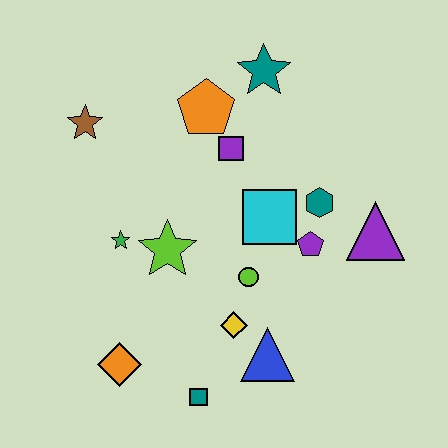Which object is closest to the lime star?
The green star is closest to the lime star.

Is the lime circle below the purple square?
Yes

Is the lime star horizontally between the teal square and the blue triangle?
No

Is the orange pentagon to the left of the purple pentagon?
Yes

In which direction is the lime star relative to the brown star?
The lime star is below the brown star.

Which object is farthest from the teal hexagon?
The orange diamond is farthest from the teal hexagon.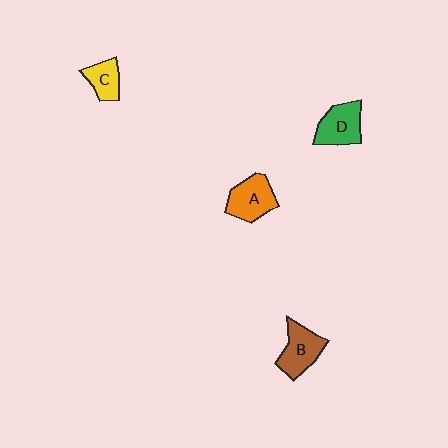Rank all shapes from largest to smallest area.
From largest to smallest: B (brown), A (orange), D (green), C (yellow).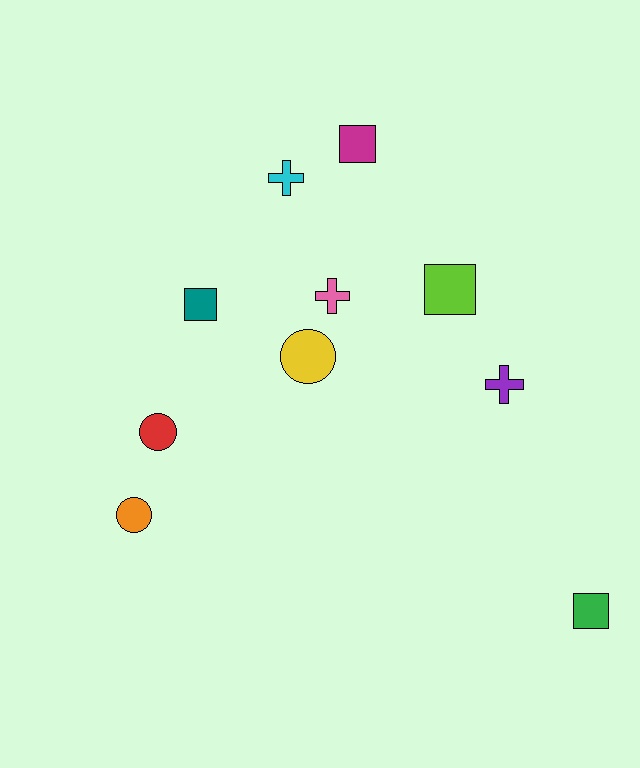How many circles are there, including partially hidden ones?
There are 3 circles.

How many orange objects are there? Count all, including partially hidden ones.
There is 1 orange object.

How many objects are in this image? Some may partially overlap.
There are 10 objects.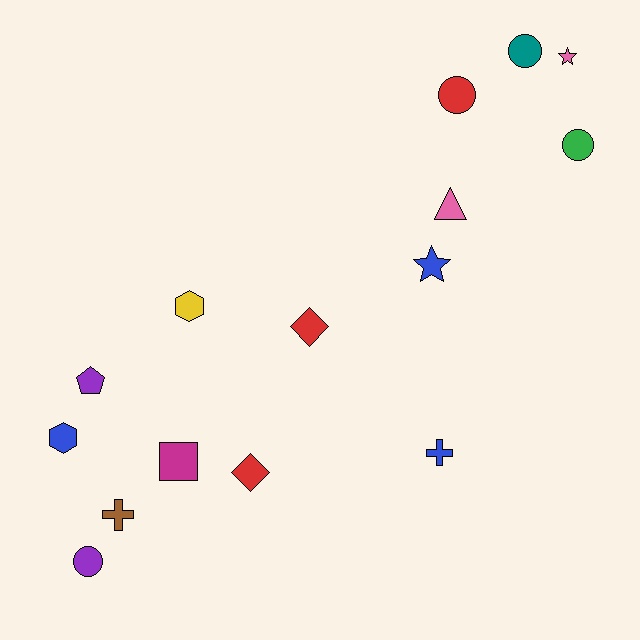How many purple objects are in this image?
There are 2 purple objects.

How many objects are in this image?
There are 15 objects.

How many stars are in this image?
There are 2 stars.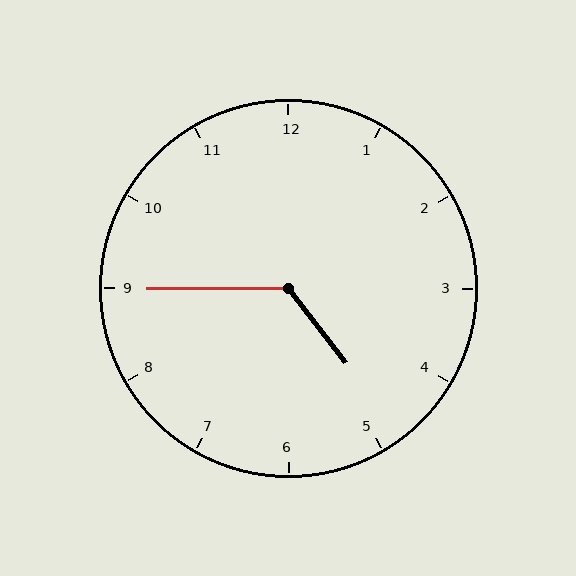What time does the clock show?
4:45.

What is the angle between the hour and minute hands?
Approximately 128 degrees.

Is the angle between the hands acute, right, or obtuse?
It is obtuse.